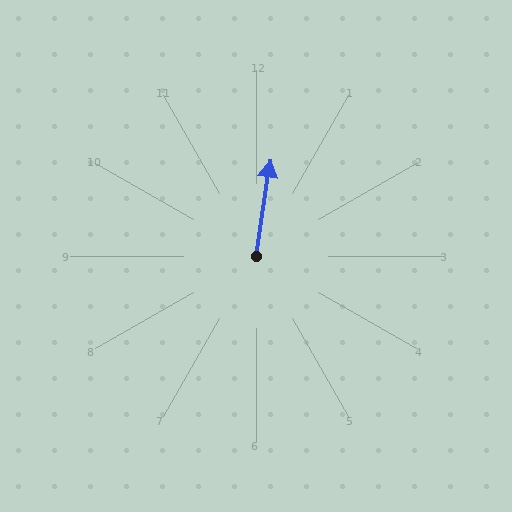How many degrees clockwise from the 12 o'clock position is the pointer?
Approximately 8 degrees.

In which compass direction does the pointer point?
North.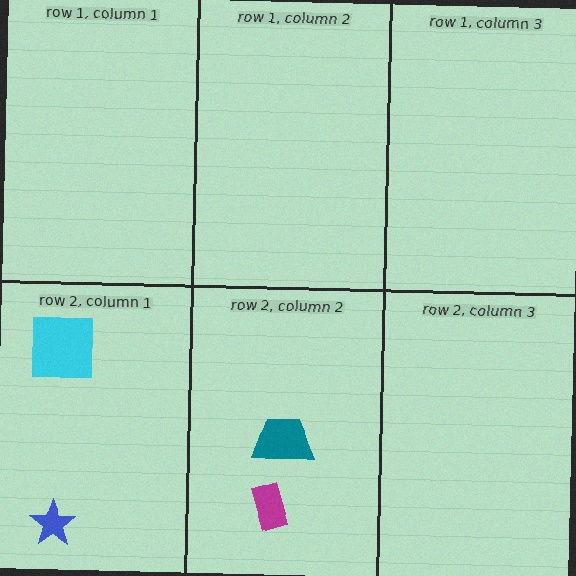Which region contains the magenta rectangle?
The row 2, column 2 region.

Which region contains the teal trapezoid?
The row 2, column 2 region.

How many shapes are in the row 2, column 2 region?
2.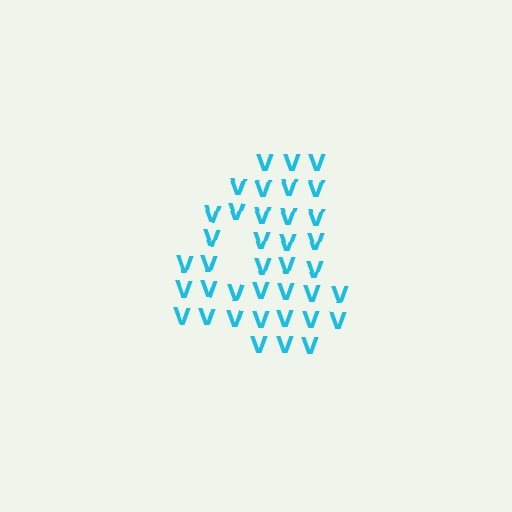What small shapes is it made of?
It is made of small letter V's.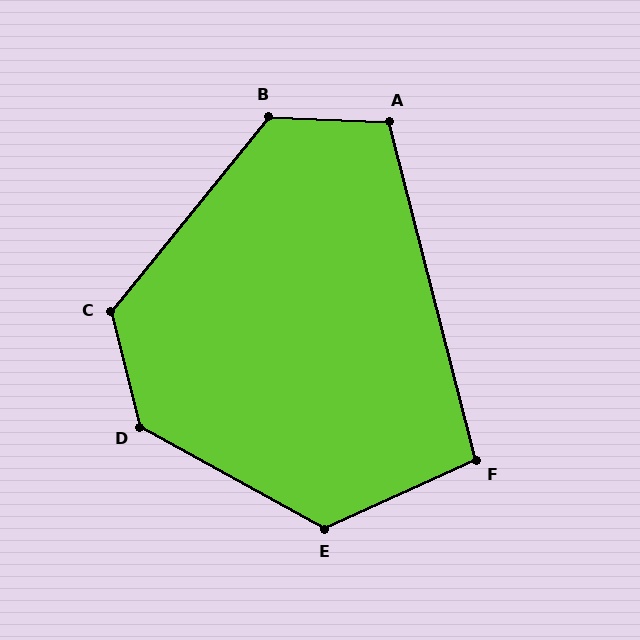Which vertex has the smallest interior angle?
F, at approximately 100 degrees.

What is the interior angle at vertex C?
Approximately 127 degrees (obtuse).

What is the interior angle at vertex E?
Approximately 126 degrees (obtuse).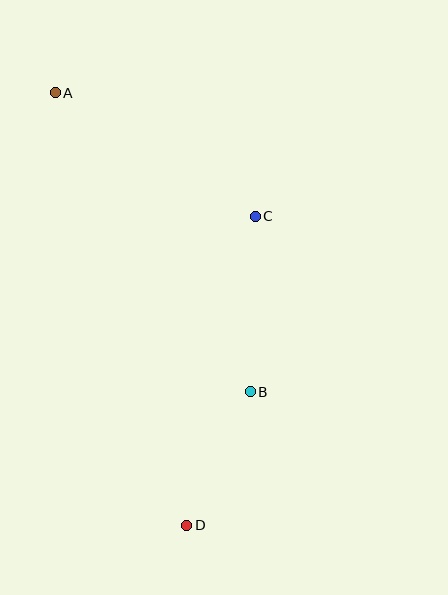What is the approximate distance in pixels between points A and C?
The distance between A and C is approximately 235 pixels.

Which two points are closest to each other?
Points B and D are closest to each other.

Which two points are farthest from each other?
Points A and D are farthest from each other.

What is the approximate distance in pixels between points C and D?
The distance between C and D is approximately 316 pixels.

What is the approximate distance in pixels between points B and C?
The distance between B and C is approximately 176 pixels.